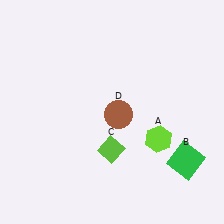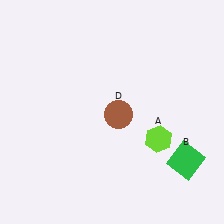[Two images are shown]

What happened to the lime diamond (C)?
The lime diamond (C) was removed in Image 2. It was in the bottom-left area of Image 1.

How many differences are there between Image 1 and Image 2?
There is 1 difference between the two images.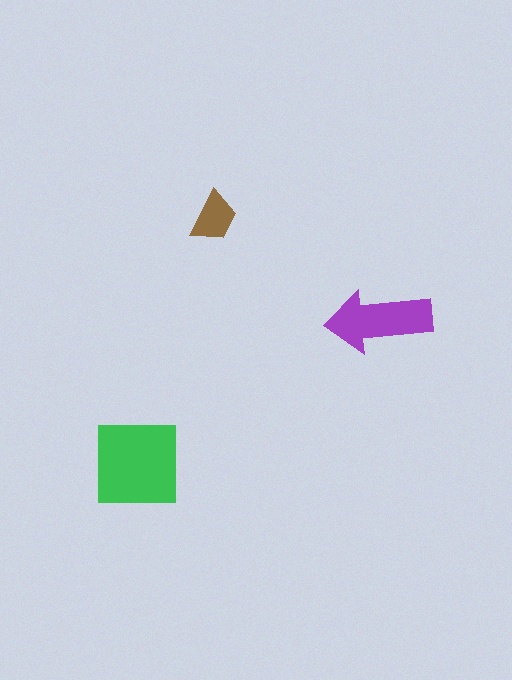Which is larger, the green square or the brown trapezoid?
The green square.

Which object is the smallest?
The brown trapezoid.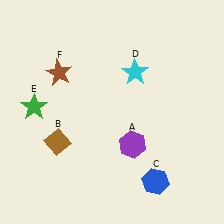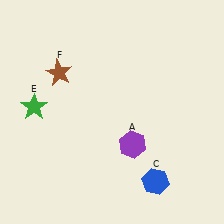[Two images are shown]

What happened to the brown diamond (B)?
The brown diamond (B) was removed in Image 2. It was in the bottom-left area of Image 1.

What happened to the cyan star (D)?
The cyan star (D) was removed in Image 2. It was in the top-right area of Image 1.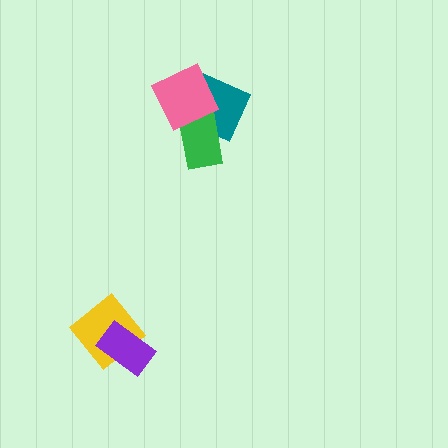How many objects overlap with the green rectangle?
2 objects overlap with the green rectangle.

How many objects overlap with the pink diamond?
2 objects overlap with the pink diamond.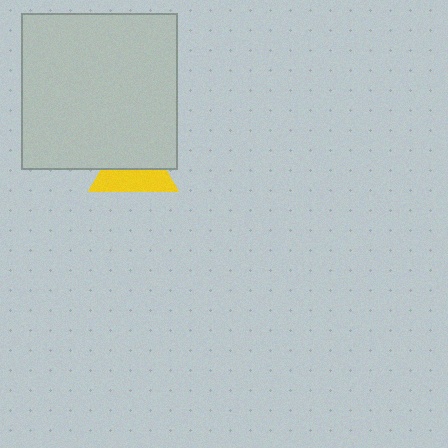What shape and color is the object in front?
The object in front is a light gray square.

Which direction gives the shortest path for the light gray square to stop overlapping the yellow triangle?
Moving up gives the shortest separation.